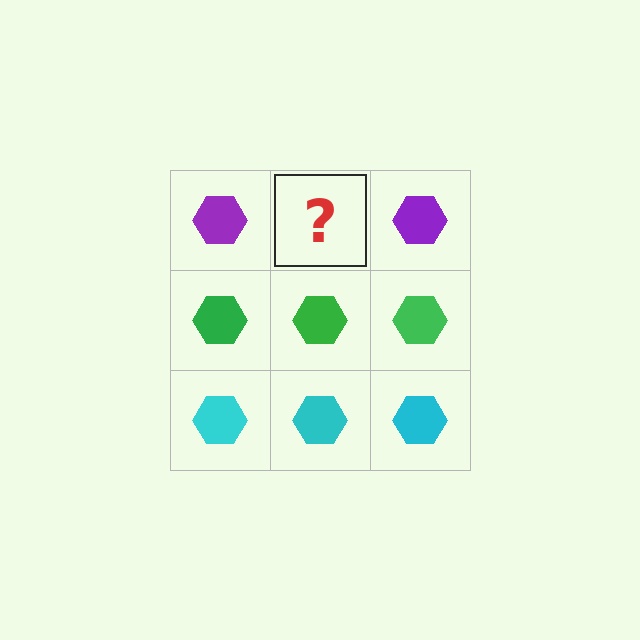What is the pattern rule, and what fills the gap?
The rule is that each row has a consistent color. The gap should be filled with a purple hexagon.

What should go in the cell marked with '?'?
The missing cell should contain a purple hexagon.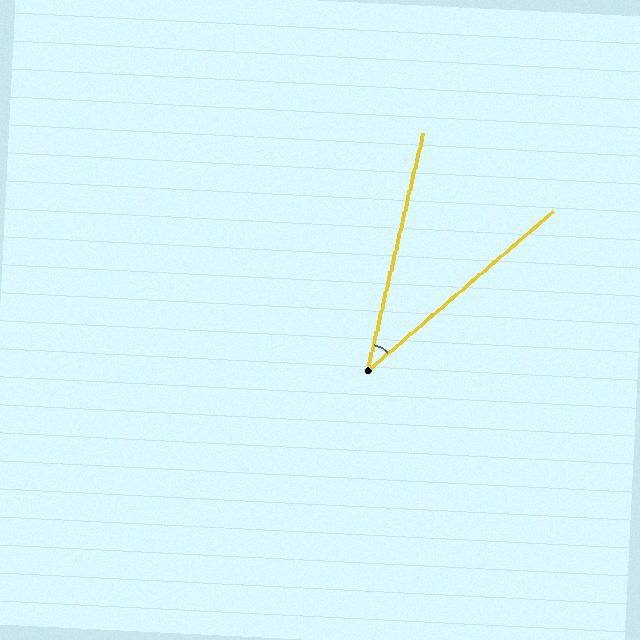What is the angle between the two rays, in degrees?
Approximately 36 degrees.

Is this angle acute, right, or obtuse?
It is acute.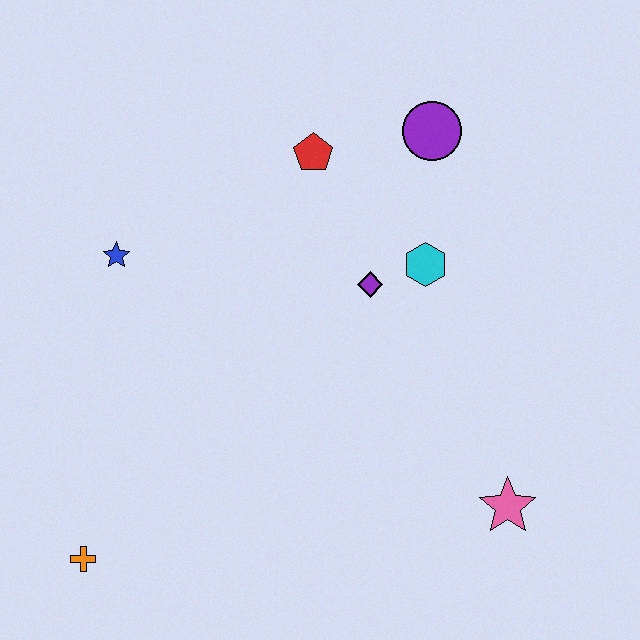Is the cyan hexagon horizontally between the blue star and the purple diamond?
No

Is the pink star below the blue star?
Yes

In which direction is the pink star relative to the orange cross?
The pink star is to the right of the orange cross.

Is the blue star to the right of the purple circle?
No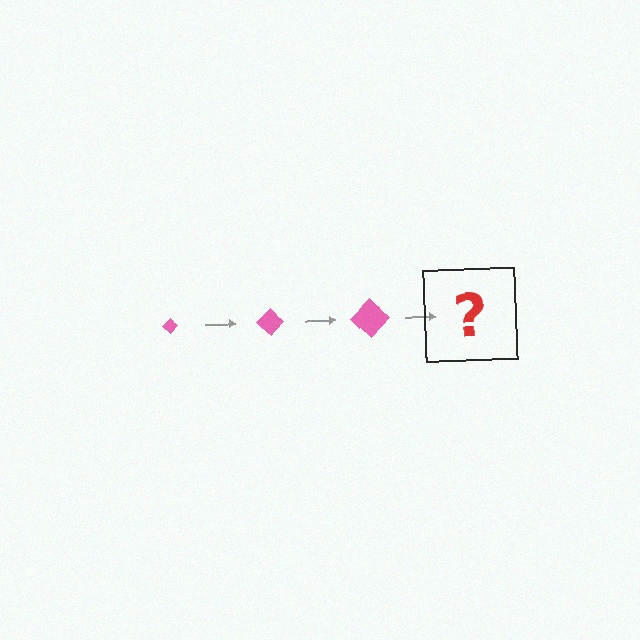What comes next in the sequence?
The next element should be a pink diamond, larger than the previous one.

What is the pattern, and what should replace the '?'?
The pattern is that the diamond gets progressively larger each step. The '?' should be a pink diamond, larger than the previous one.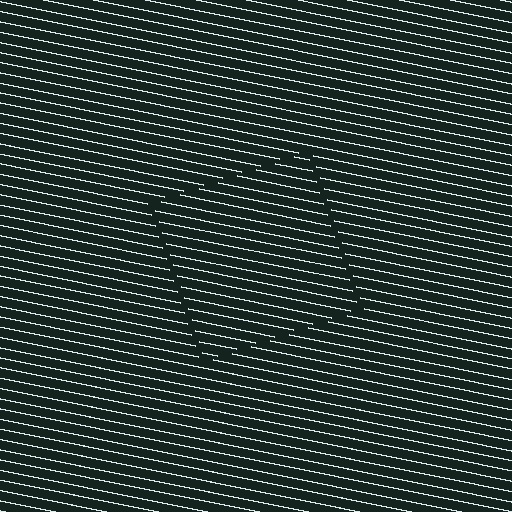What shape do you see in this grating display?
An illusory square. The interior of the shape contains the same grating, shifted by half a period — the contour is defined by the phase discontinuity where line-ends from the inner and outer gratings abut.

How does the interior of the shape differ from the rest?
The interior of the shape contains the same grating, shifted by half a period — the contour is defined by the phase discontinuity where line-ends from the inner and outer gratings abut.